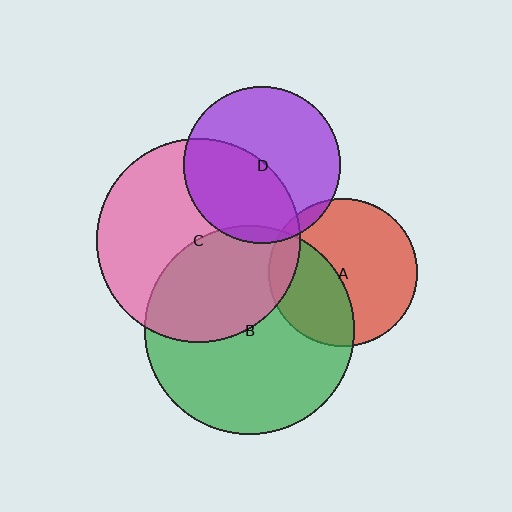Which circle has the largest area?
Circle B (green).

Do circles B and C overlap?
Yes.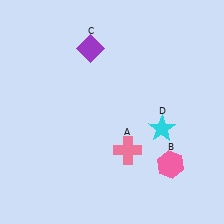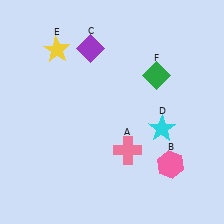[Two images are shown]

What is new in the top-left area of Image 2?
A yellow star (E) was added in the top-left area of Image 2.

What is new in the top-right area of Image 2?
A green diamond (F) was added in the top-right area of Image 2.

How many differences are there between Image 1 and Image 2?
There are 2 differences between the two images.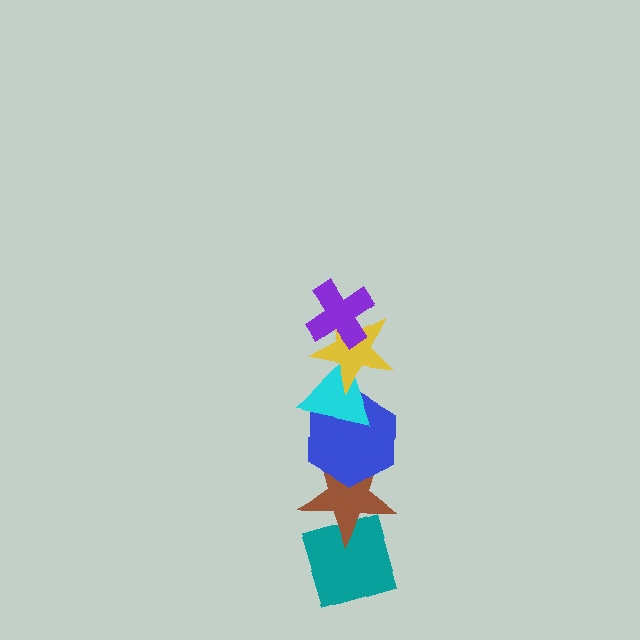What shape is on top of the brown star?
The blue hexagon is on top of the brown star.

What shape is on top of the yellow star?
The purple cross is on top of the yellow star.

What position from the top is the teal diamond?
The teal diamond is 6th from the top.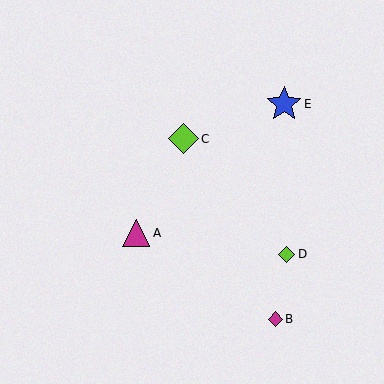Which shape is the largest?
The blue star (labeled E) is the largest.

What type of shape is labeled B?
Shape B is a magenta diamond.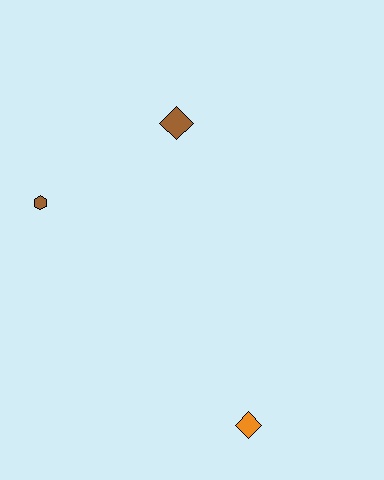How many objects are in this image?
There are 3 objects.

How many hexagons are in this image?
There is 1 hexagon.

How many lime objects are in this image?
There are no lime objects.